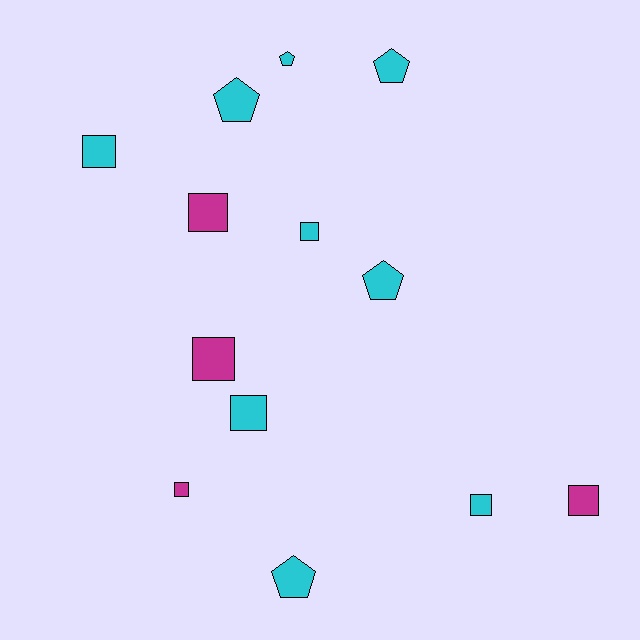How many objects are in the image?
There are 13 objects.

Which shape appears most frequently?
Square, with 8 objects.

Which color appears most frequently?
Cyan, with 9 objects.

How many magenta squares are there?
There are 4 magenta squares.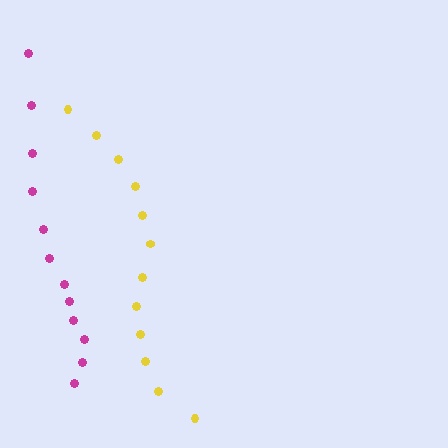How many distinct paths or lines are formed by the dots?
There are 2 distinct paths.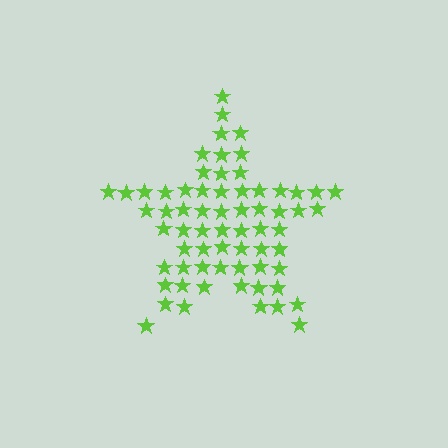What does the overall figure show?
The overall figure shows a star.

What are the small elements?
The small elements are stars.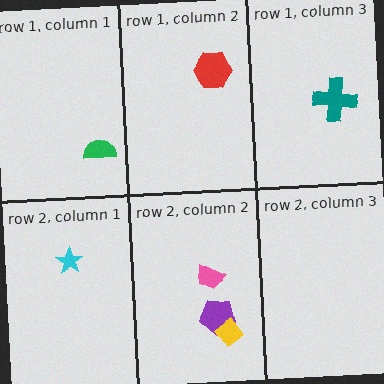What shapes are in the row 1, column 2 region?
The red hexagon.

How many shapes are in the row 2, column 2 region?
3.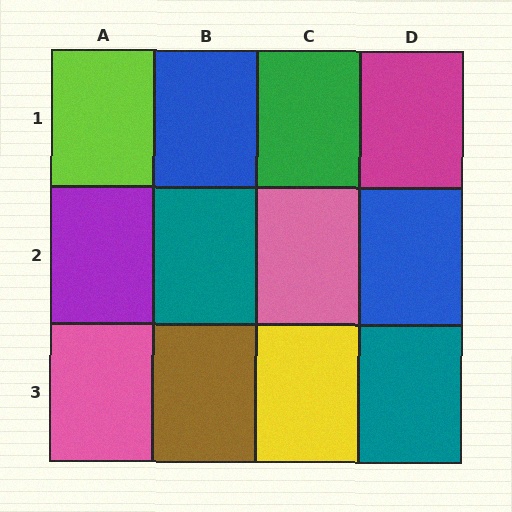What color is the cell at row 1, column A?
Lime.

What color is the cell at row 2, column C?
Pink.